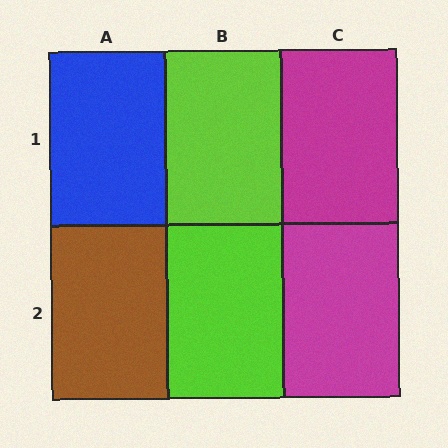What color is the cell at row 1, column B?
Lime.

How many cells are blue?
1 cell is blue.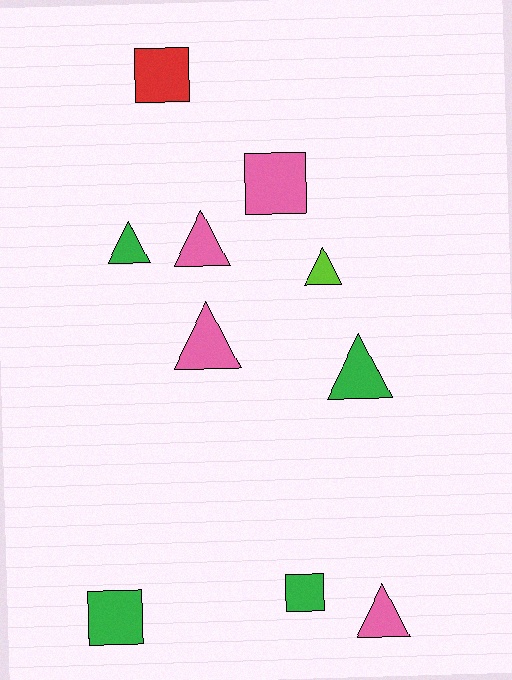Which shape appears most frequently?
Triangle, with 6 objects.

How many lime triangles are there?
There is 1 lime triangle.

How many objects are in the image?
There are 10 objects.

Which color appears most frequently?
Green, with 4 objects.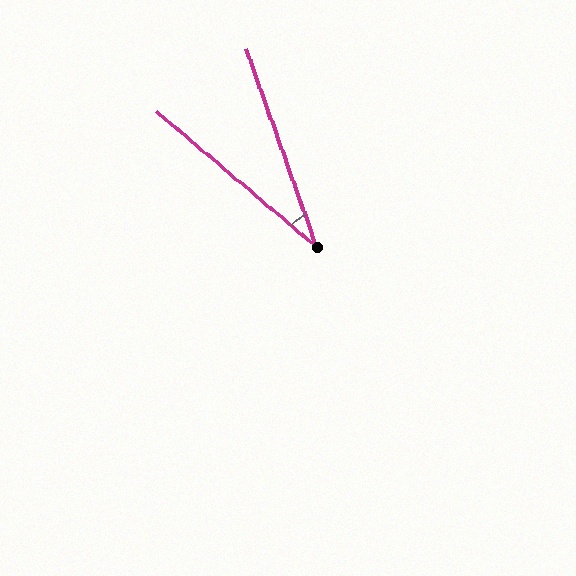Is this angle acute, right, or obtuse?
It is acute.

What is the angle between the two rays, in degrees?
Approximately 30 degrees.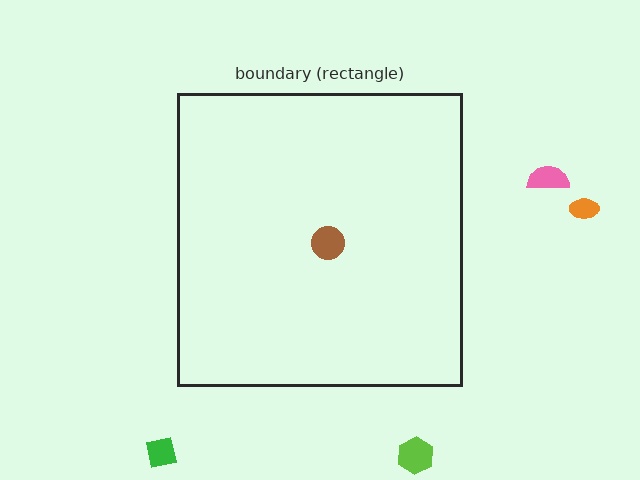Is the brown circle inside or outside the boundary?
Inside.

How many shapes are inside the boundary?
1 inside, 4 outside.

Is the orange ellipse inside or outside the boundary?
Outside.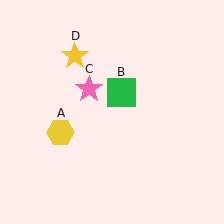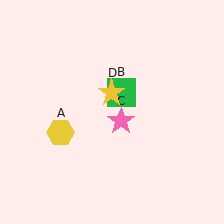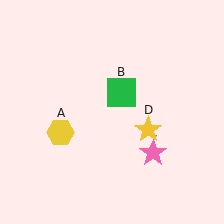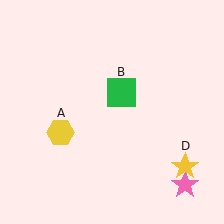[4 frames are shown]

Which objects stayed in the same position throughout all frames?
Yellow hexagon (object A) and green square (object B) remained stationary.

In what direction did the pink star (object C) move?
The pink star (object C) moved down and to the right.